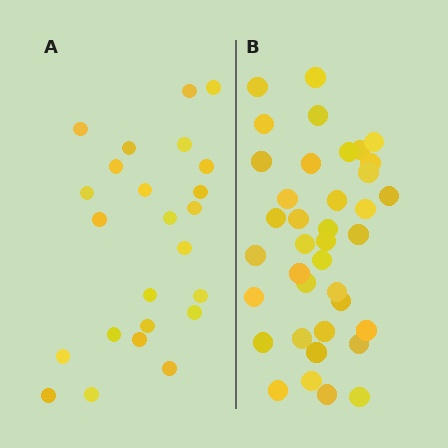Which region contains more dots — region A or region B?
Region B (the right region) has more dots.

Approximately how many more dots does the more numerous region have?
Region B has approximately 15 more dots than region A.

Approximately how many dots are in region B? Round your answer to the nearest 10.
About 40 dots. (The exact count is 38, which rounds to 40.)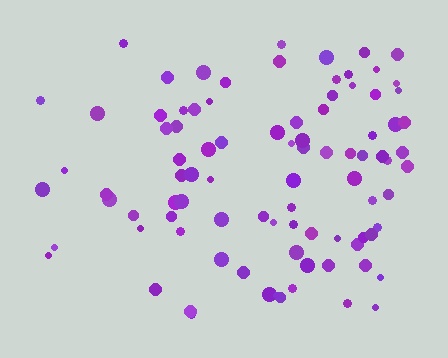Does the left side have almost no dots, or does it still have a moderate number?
Still a moderate number, just noticeably fewer than the right.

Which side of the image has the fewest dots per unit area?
The left.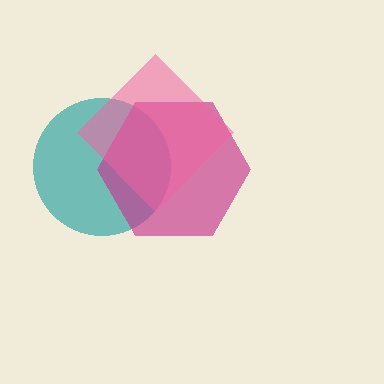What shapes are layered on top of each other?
The layered shapes are: a teal circle, a magenta hexagon, a pink diamond.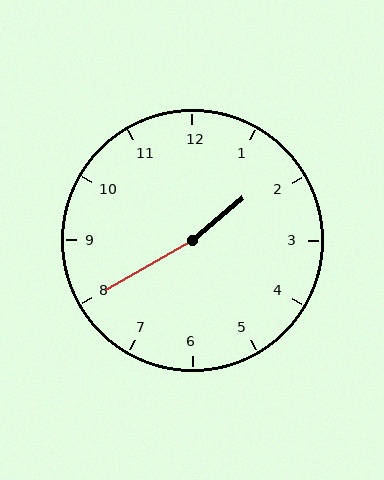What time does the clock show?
1:40.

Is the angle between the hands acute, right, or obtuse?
It is obtuse.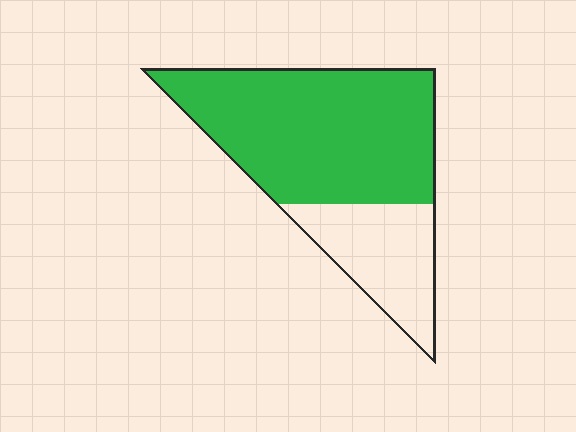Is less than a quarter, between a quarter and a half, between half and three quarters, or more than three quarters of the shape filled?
Between half and three quarters.